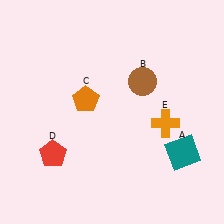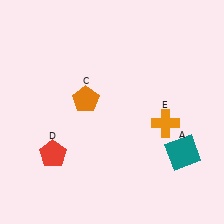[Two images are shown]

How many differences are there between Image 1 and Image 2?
There is 1 difference between the two images.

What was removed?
The brown circle (B) was removed in Image 2.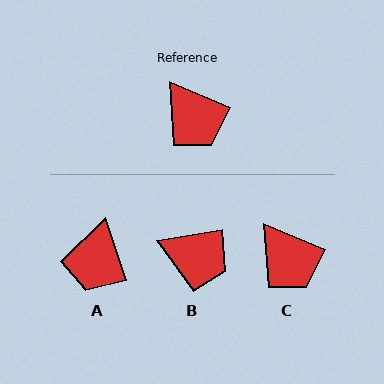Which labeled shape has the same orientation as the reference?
C.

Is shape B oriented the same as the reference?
No, it is off by about 32 degrees.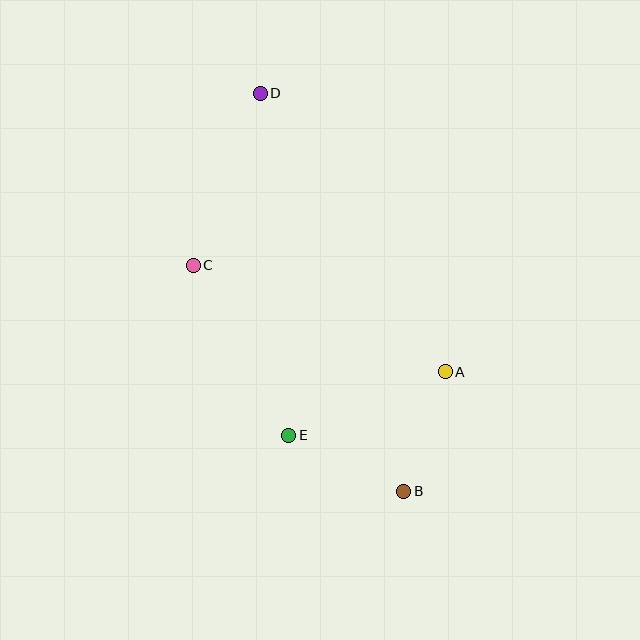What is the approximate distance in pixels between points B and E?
The distance between B and E is approximately 128 pixels.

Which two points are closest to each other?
Points A and B are closest to each other.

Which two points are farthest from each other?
Points B and D are farthest from each other.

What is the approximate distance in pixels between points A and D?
The distance between A and D is approximately 334 pixels.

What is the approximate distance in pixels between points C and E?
The distance between C and E is approximately 195 pixels.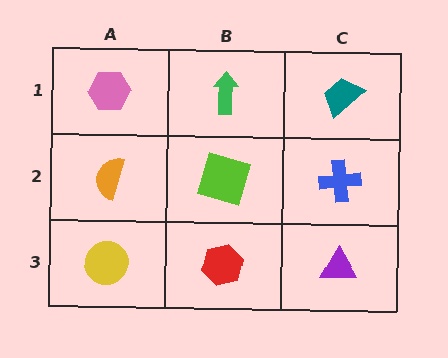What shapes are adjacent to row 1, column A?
An orange semicircle (row 2, column A), a green arrow (row 1, column B).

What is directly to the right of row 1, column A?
A green arrow.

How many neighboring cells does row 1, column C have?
2.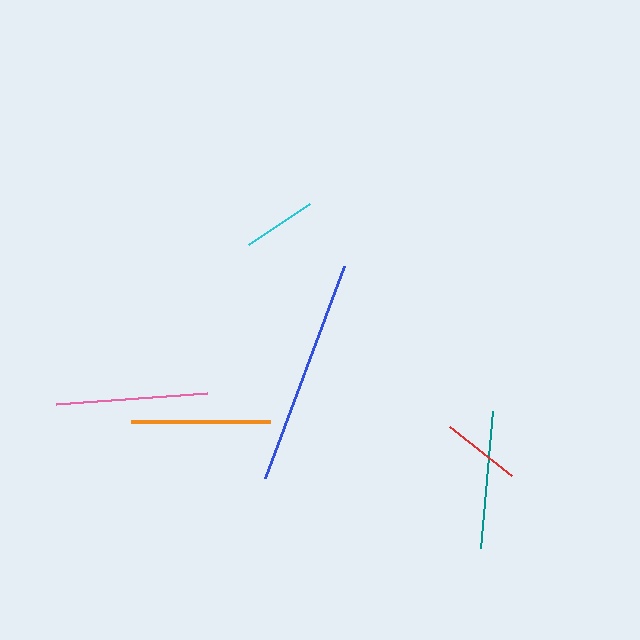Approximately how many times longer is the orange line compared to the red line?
The orange line is approximately 1.8 times the length of the red line.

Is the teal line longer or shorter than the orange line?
The orange line is longer than the teal line.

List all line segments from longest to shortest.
From longest to shortest: blue, pink, orange, teal, red, cyan.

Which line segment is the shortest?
The cyan line is the shortest at approximately 74 pixels.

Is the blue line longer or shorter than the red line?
The blue line is longer than the red line.